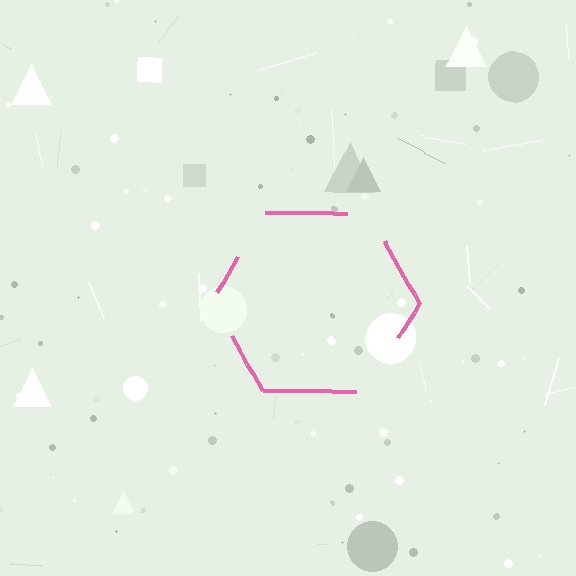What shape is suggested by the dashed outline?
The dashed outline suggests a hexagon.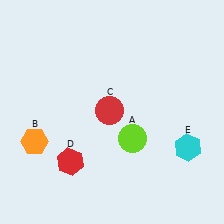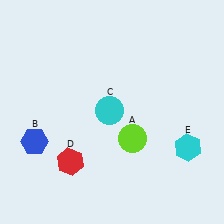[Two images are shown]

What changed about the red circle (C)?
In Image 1, C is red. In Image 2, it changed to cyan.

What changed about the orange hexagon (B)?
In Image 1, B is orange. In Image 2, it changed to blue.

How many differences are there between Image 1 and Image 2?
There are 2 differences between the two images.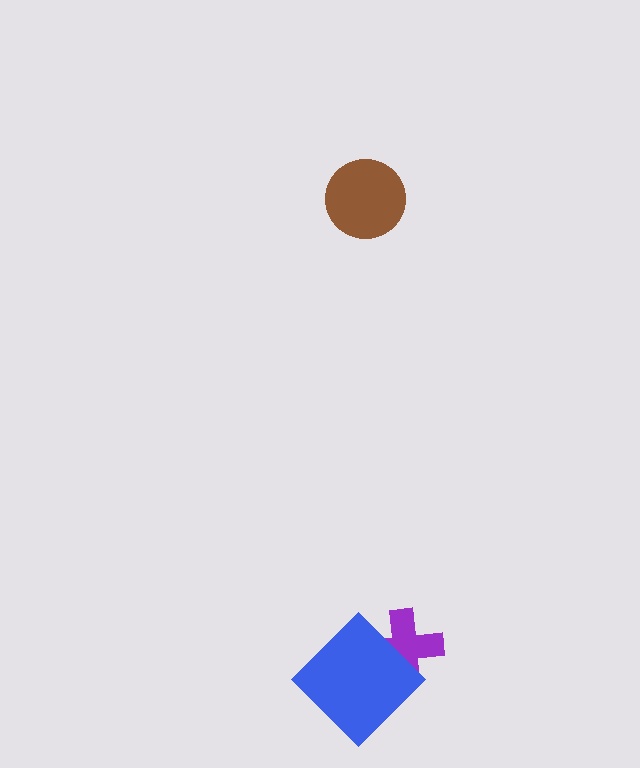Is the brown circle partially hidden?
No, no other shape covers it.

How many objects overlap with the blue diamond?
1 object overlaps with the blue diamond.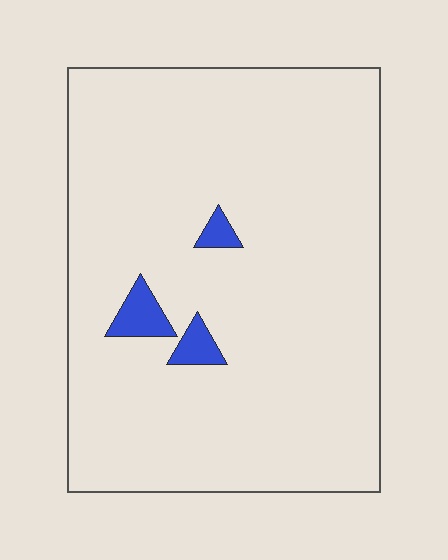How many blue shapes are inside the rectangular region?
3.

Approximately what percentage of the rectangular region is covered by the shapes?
Approximately 5%.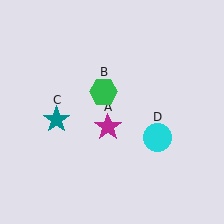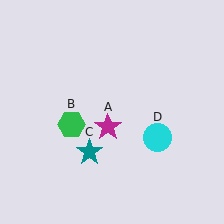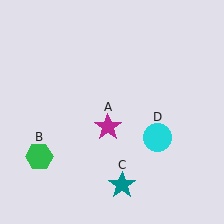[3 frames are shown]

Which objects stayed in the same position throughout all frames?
Magenta star (object A) and cyan circle (object D) remained stationary.